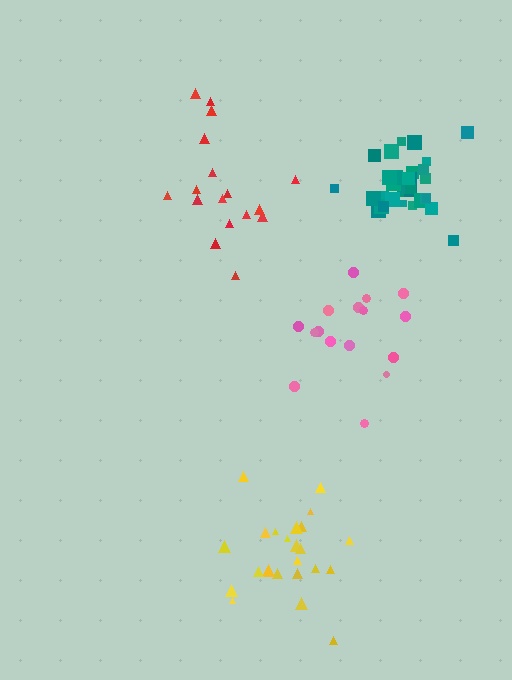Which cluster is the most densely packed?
Teal.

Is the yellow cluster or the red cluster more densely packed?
Yellow.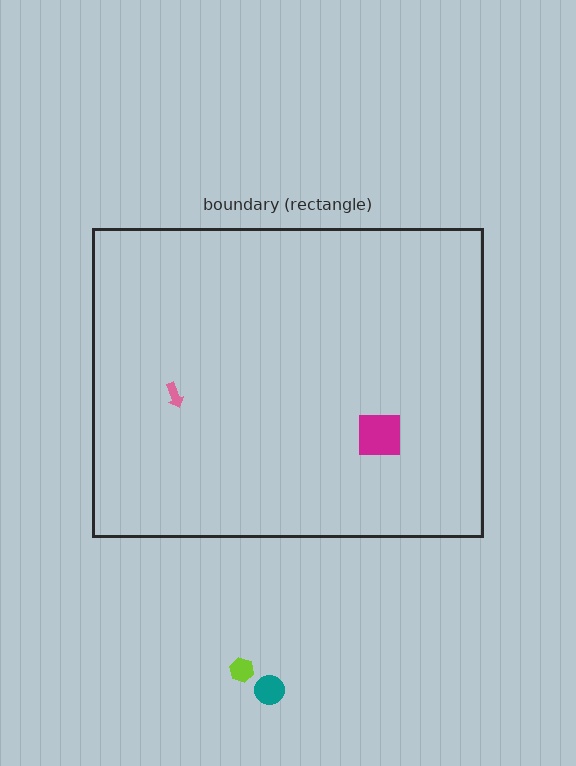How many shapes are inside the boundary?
2 inside, 2 outside.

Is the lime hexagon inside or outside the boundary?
Outside.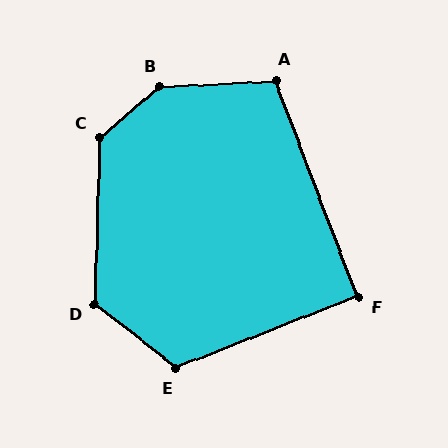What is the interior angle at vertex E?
Approximately 120 degrees (obtuse).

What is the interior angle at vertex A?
Approximately 108 degrees (obtuse).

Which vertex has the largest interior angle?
B, at approximately 142 degrees.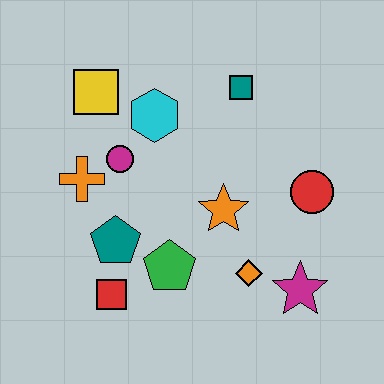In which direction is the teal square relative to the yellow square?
The teal square is to the right of the yellow square.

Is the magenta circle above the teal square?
No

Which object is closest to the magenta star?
The orange diamond is closest to the magenta star.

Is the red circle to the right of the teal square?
Yes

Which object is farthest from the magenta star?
The yellow square is farthest from the magenta star.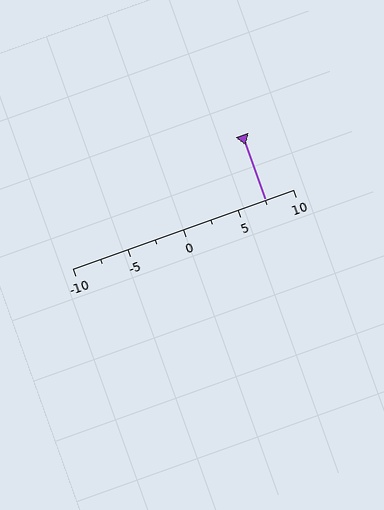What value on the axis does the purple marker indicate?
The marker indicates approximately 7.5.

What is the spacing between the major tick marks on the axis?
The major ticks are spaced 5 apart.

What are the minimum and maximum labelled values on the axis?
The axis runs from -10 to 10.